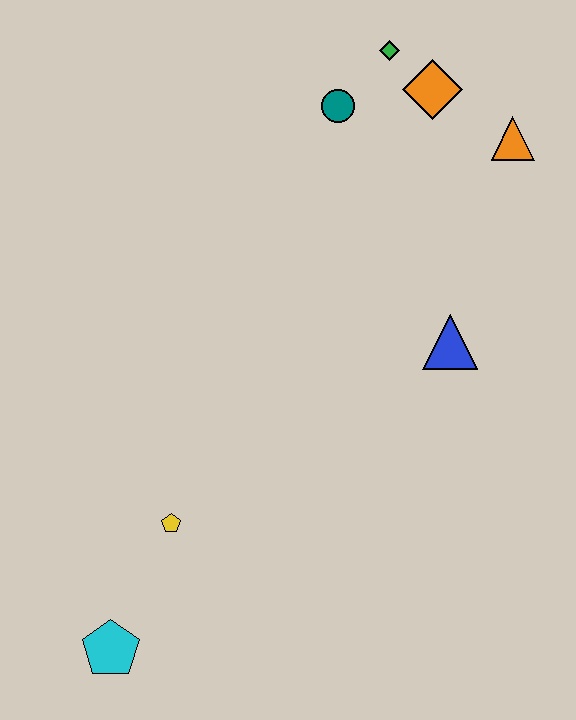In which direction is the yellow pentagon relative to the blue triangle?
The yellow pentagon is to the left of the blue triangle.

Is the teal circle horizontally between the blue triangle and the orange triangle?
No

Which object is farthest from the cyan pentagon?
The green diamond is farthest from the cyan pentagon.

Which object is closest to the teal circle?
The green diamond is closest to the teal circle.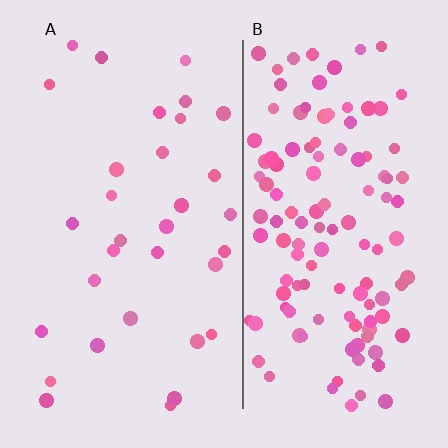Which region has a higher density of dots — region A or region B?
B (the right).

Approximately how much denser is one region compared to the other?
Approximately 3.8× — region B over region A.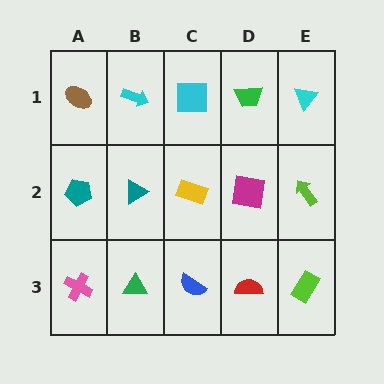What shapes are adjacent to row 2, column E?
A cyan triangle (row 1, column E), a lime rectangle (row 3, column E), a magenta square (row 2, column D).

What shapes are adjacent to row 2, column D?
A green trapezoid (row 1, column D), a red semicircle (row 3, column D), a yellow rectangle (row 2, column C), a lime arrow (row 2, column E).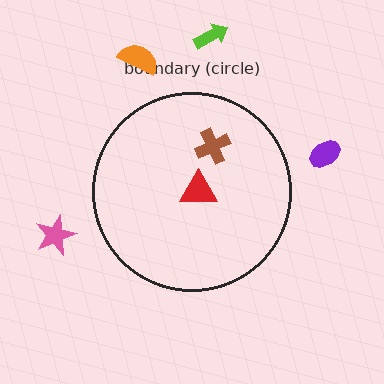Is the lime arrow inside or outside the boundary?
Outside.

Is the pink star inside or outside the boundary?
Outside.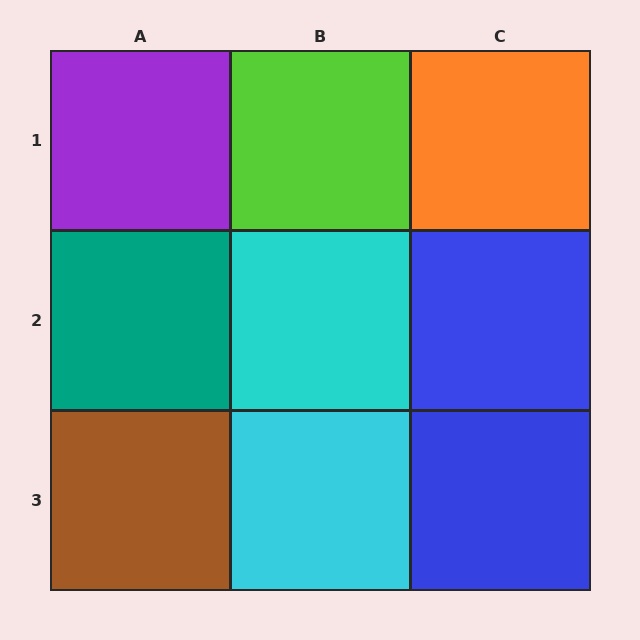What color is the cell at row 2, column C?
Blue.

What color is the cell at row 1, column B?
Lime.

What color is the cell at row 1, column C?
Orange.